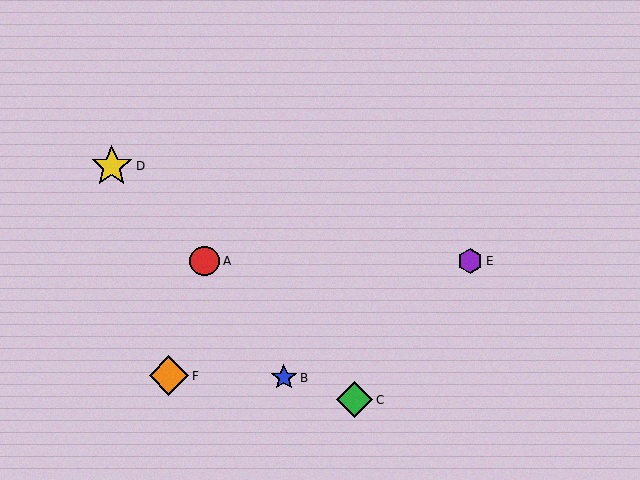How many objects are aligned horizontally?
2 objects (A, E) are aligned horizontally.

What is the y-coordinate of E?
Object E is at y≈261.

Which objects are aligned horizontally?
Objects A, E are aligned horizontally.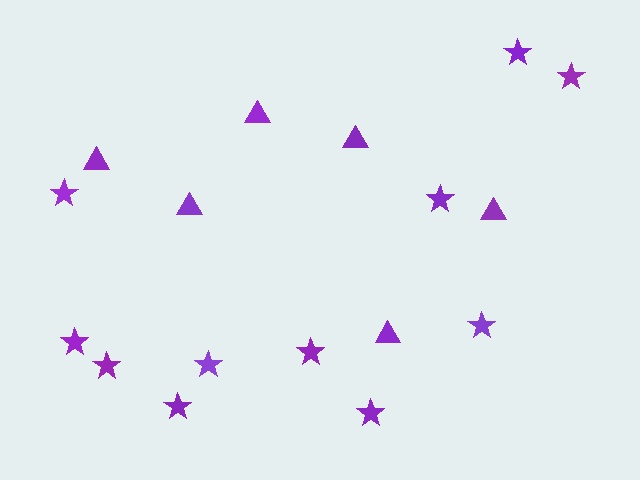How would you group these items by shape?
There are 2 groups: one group of stars (11) and one group of triangles (6).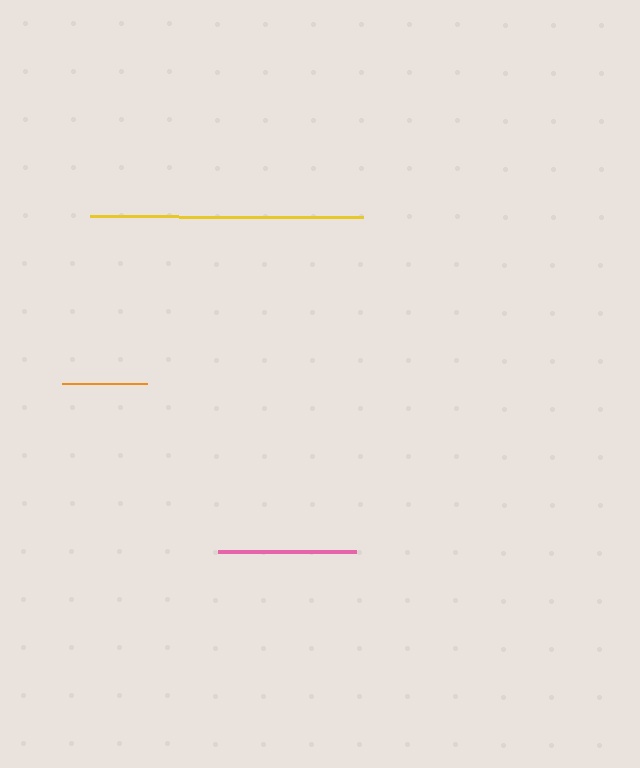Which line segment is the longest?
The yellow line is the longest at approximately 274 pixels.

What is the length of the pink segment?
The pink segment is approximately 138 pixels long.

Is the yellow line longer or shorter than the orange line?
The yellow line is longer than the orange line.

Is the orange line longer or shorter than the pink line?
The pink line is longer than the orange line.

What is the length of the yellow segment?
The yellow segment is approximately 274 pixels long.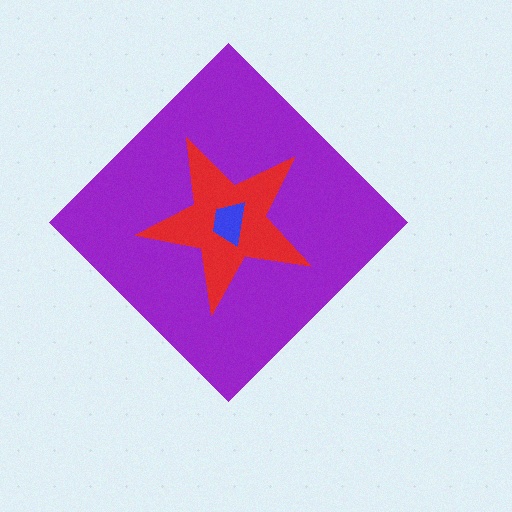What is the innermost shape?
The blue trapezoid.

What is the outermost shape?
The purple diamond.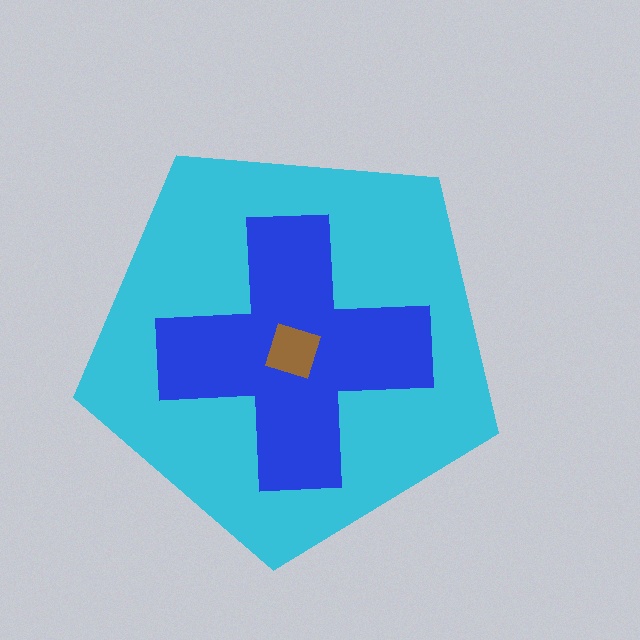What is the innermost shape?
The brown diamond.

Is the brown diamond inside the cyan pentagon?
Yes.